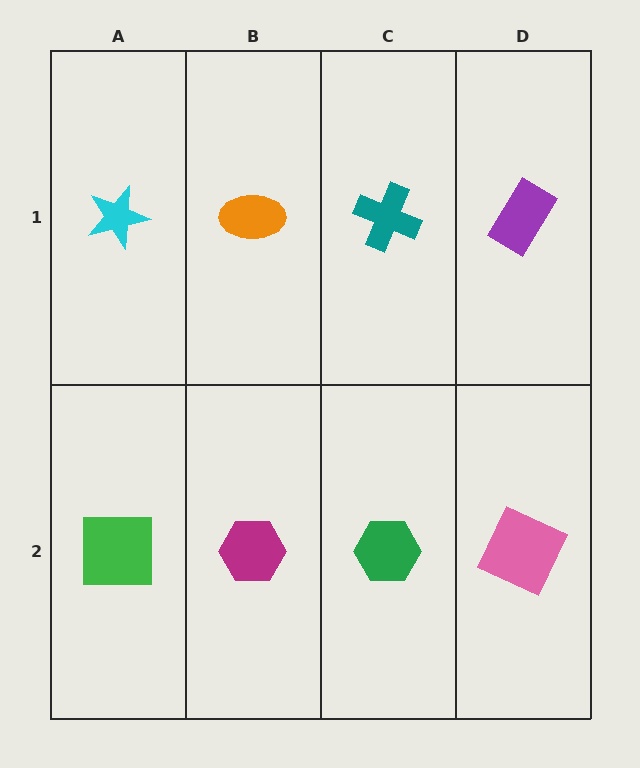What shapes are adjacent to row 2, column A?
A cyan star (row 1, column A), a magenta hexagon (row 2, column B).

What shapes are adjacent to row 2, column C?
A teal cross (row 1, column C), a magenta hexagon (row 2, column B), a pink square (row 2, column D).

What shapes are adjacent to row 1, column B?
A magenta hexagon (row 2, column B), a cyan star (row 1, column A), a teal cross (row 1, column C).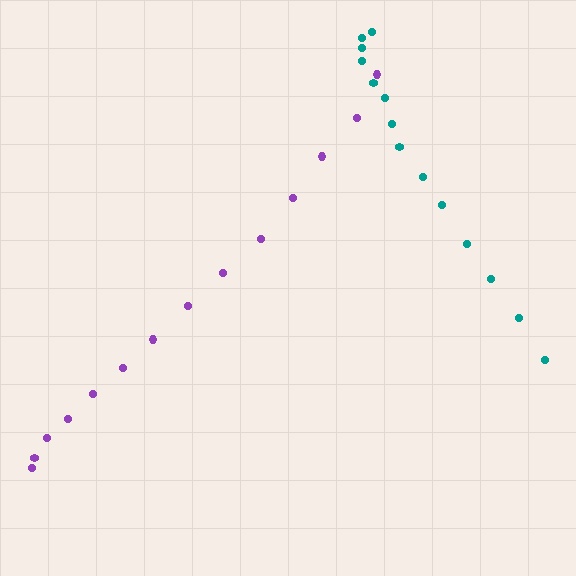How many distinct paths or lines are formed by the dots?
There are 2 distinct paths.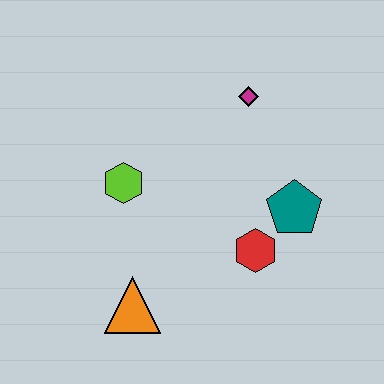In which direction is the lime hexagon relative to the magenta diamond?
The lime hexagon is to the left of the magenta diamond.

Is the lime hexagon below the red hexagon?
No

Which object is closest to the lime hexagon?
The orange triangle is closest to the lime hexagon.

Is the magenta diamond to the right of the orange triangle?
Yes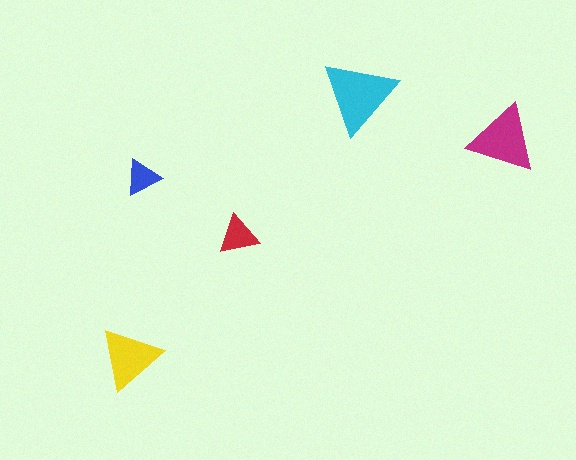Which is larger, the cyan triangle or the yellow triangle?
The cyan one.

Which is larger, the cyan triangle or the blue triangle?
The cyan one.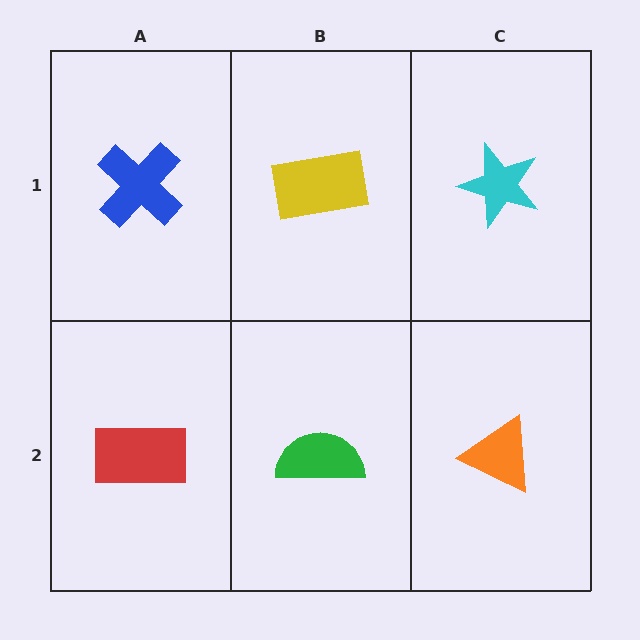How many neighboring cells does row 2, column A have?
2.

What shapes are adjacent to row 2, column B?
A yellow rectangle (row 1, column B), a red rectangle (row 2, column A), an orange triangle (row 2, column C).